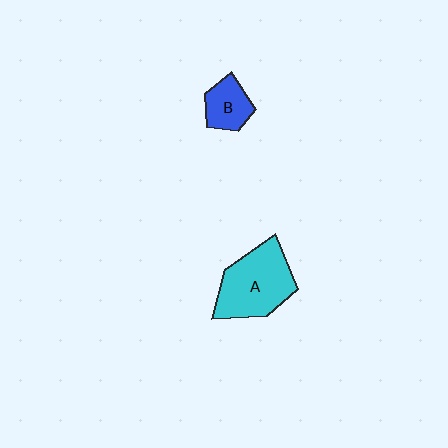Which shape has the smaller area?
Shape B (blue).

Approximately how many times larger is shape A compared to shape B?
Approximately 2.2 times.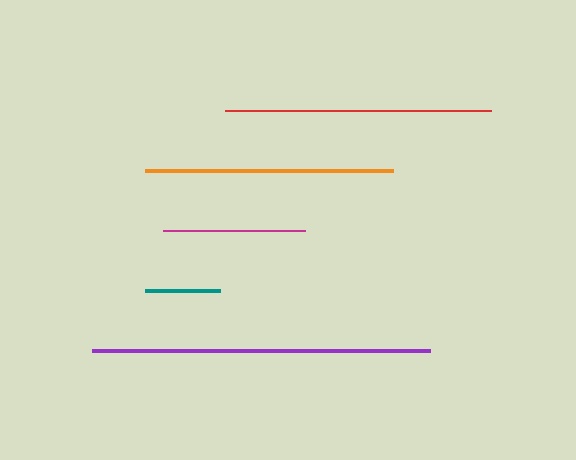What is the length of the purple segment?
The purple segment is approximately 338 pixels long.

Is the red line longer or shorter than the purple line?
The purple line is longer than the red line.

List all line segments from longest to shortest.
From longest to shortest: purple, red, orange, magenta, teal.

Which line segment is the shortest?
The teal line is the shortest at approximately 74 pixels.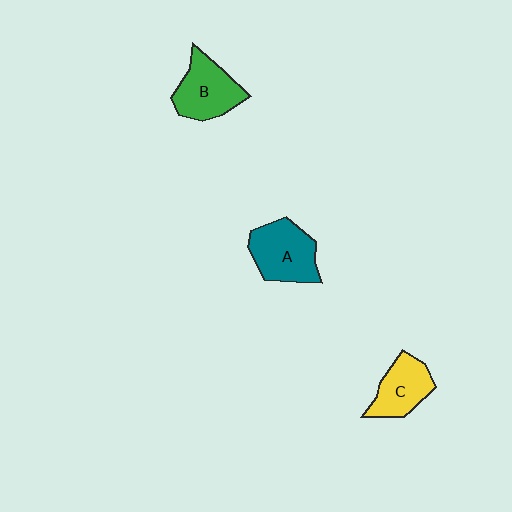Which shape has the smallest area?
Shape C (yellow).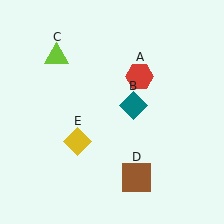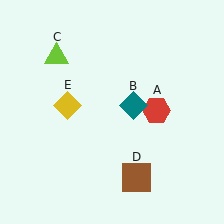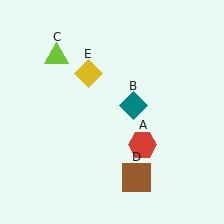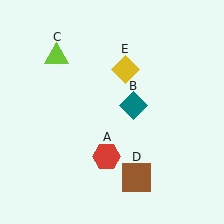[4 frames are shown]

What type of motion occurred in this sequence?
The red hexagon (object A), yellow diamond (object E) rotated clockwise around the center of the scene.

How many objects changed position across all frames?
2 objects changed position: red hexagon (object A), yellow diamond (object E).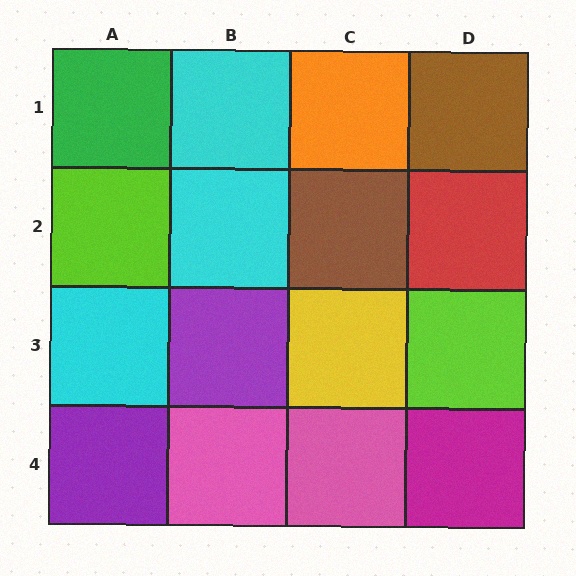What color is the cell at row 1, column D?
Brown.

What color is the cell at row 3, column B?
Purple.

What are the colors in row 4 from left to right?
Purple, pink, pink, magenta.